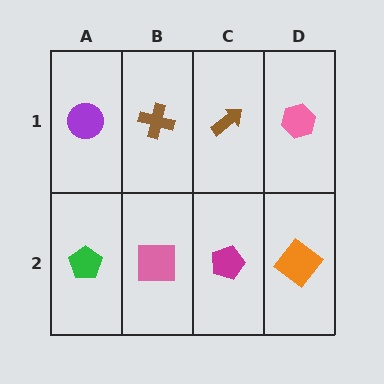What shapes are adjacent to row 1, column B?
A pink square (row 2, column B), a purple circle (row 1, column A), a brown arrow (row 1, column C).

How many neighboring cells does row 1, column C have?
3.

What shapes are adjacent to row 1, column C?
A magenta pentagon (row 2, column C), a brown cross (row 1, column B), a pink hexagon (row 1, column D).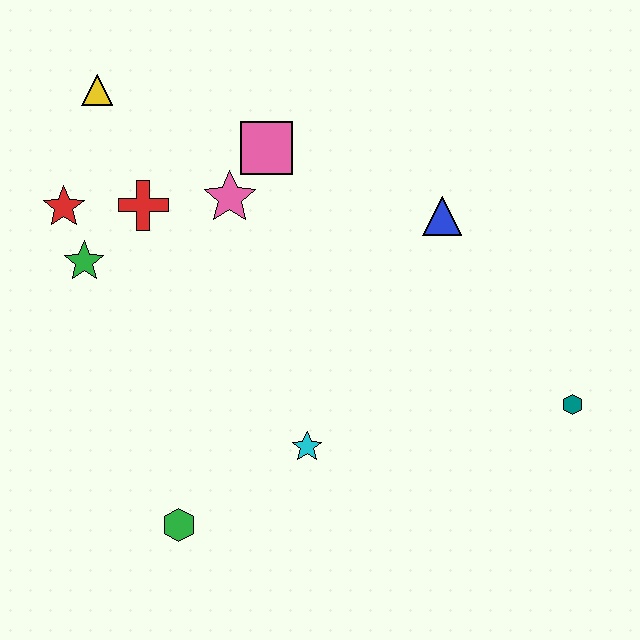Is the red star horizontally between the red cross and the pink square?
No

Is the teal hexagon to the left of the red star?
No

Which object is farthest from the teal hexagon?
The yellow triangle is farthest from the teal hexagon.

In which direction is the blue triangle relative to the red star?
The blue triangle is to the right of the red star.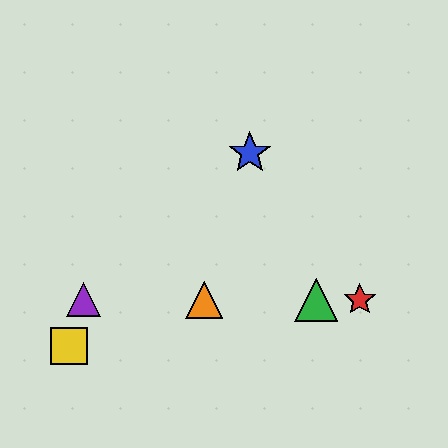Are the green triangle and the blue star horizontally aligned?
No, the green triangle is at y≈300 and the blue star is at y≈153.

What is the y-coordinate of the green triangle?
The green triangle is at y≈300.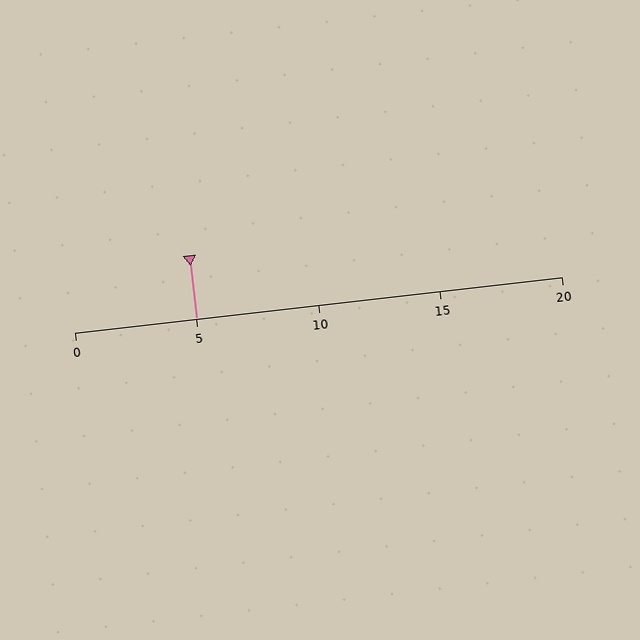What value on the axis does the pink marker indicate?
The marker indicates approximately 5.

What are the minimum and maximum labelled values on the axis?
The axis runs from 0 to 20.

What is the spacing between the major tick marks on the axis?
The major ticks are spaced 5 apart.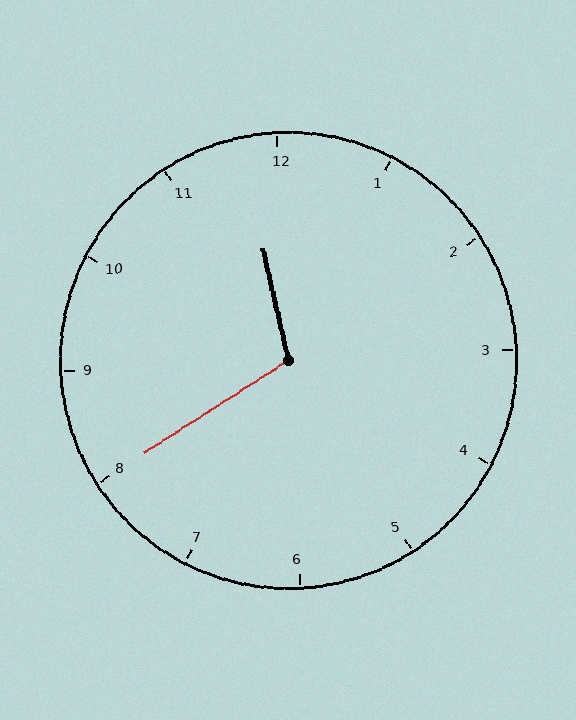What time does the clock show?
11:40.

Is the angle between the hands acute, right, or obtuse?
It is obtuse.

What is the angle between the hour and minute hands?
Approximately 110 degrees.